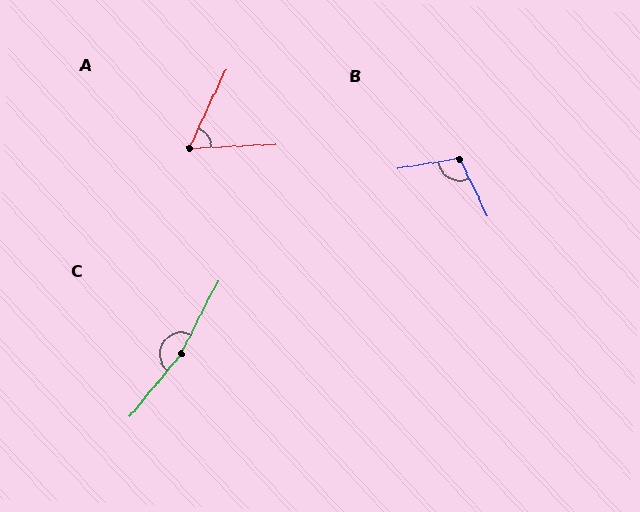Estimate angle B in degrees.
Approximately 106 degrees.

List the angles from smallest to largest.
A (62°), B (106°), C (168°).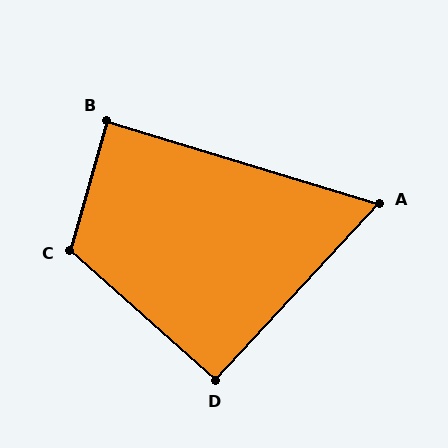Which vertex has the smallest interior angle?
A, at approximately 64 degrees.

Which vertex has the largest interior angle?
C, at approximately 116 degrees.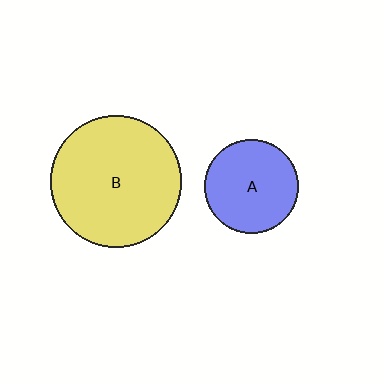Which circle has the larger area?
Circle B (yellow).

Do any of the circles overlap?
No, none of the circles overlap.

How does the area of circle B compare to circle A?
Approximately 2.0 times.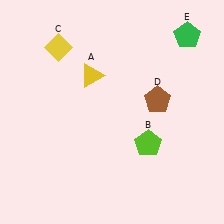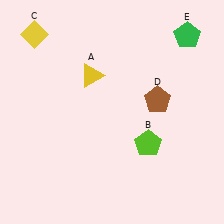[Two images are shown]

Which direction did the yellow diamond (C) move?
The yellow diamond (C) moved left.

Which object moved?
The yellow diamond (C) moved left.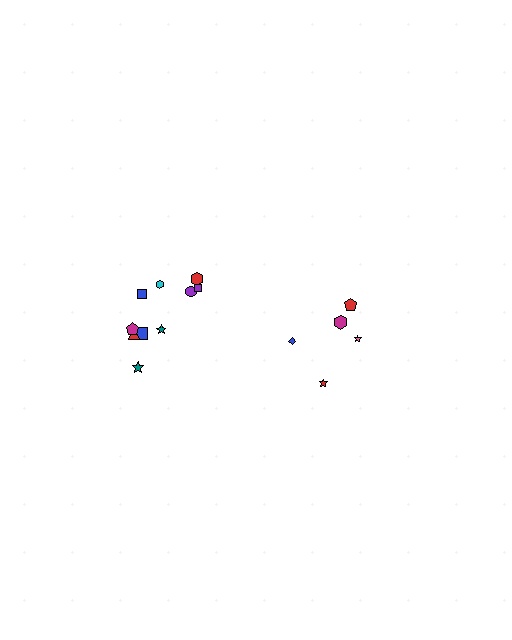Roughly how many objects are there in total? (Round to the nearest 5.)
Roughly 15 objects in total.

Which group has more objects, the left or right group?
The left group.